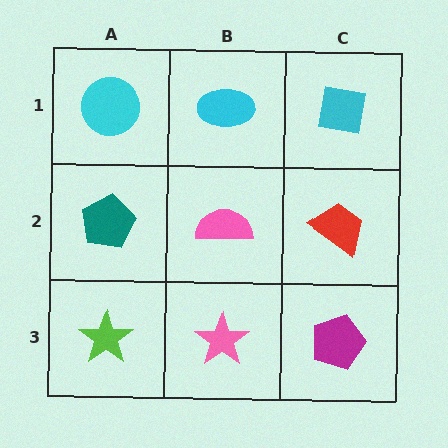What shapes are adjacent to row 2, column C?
A cyan square (row 1, column C), a magenta pentagon (row 3, column C), a pink semicircle (row 2, column B).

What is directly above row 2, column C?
A cyan square.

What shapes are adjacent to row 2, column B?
A cyan ellipse (row 1, column B), a pink star (row 3, column B), a teal pentagon (row 2, column A), a red trapezoid (row 2, column C).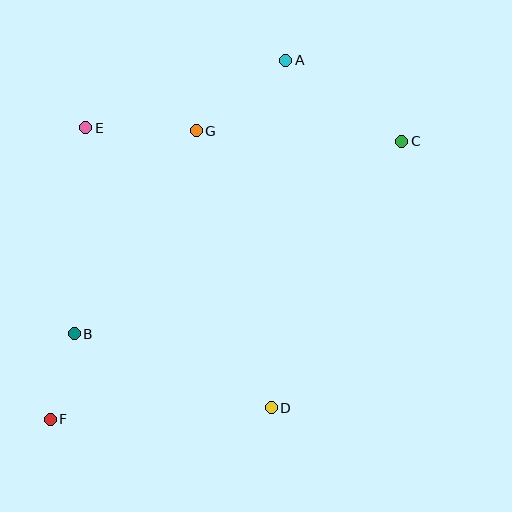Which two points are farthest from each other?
Points C and F are farthest from each other.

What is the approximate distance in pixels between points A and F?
The distance between A and F is approximately 429 pixels.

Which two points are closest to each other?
Points B and F are closest to each other.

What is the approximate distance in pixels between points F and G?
The distance between F and G is approximately 323 pixels.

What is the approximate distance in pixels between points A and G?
The distance between A and G is approximately 114 pixels.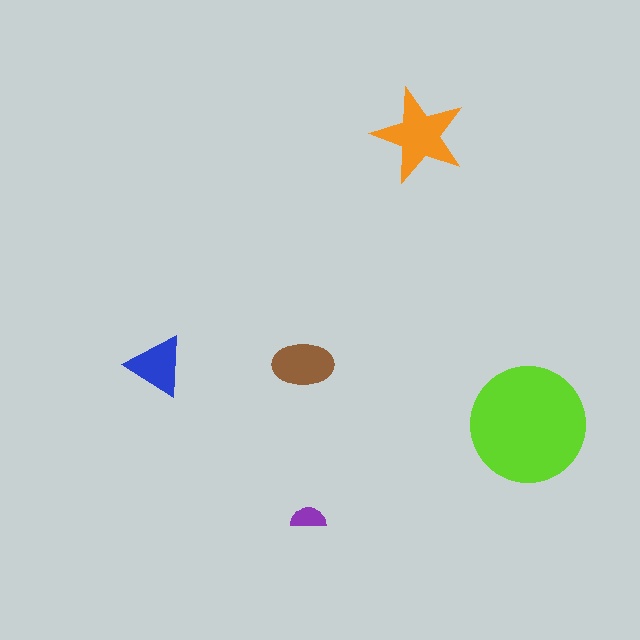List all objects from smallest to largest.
The purple semicircle, the blue triangle, the brown ellipse, the orange star, the lime circle.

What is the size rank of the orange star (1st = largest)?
2nd.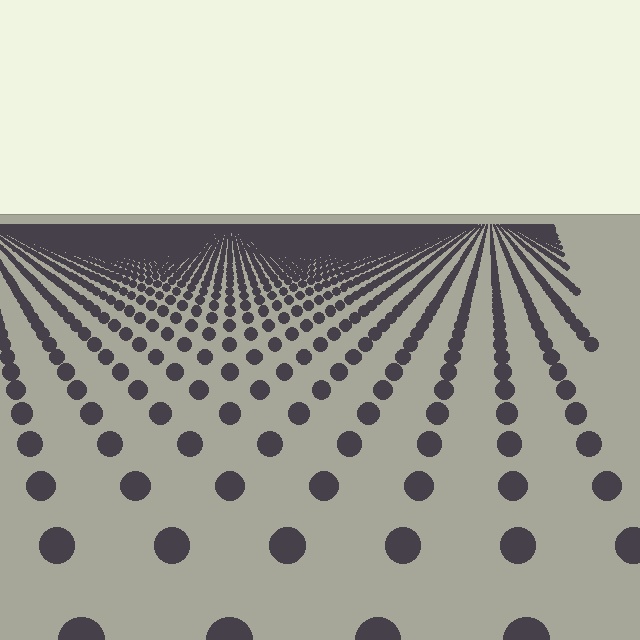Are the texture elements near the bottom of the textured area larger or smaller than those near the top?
Larger. Near the bottom, elements are closer to the viewer and appear at a bigger on-screen size.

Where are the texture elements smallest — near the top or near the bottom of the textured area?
Near the top.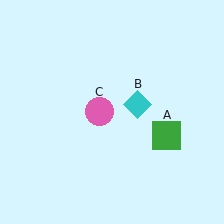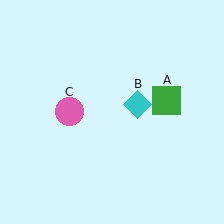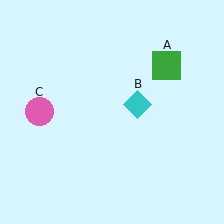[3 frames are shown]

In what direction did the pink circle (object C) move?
The pink circle (object C) moved left.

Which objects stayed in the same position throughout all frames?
Cyan diamond (object B) remained stationary.